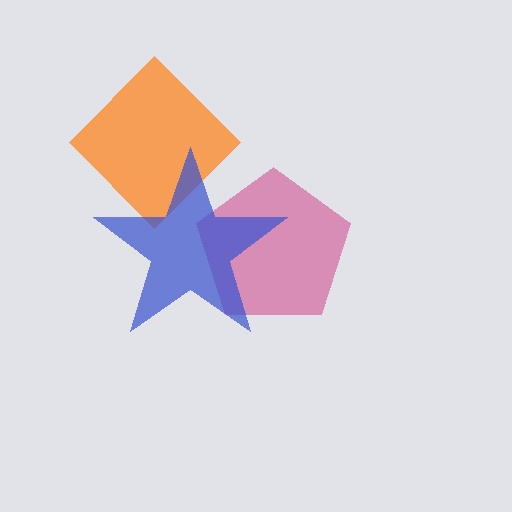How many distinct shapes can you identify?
There are 3 distinct shapes: a magenta pentagon, an orange diamond, a blue star.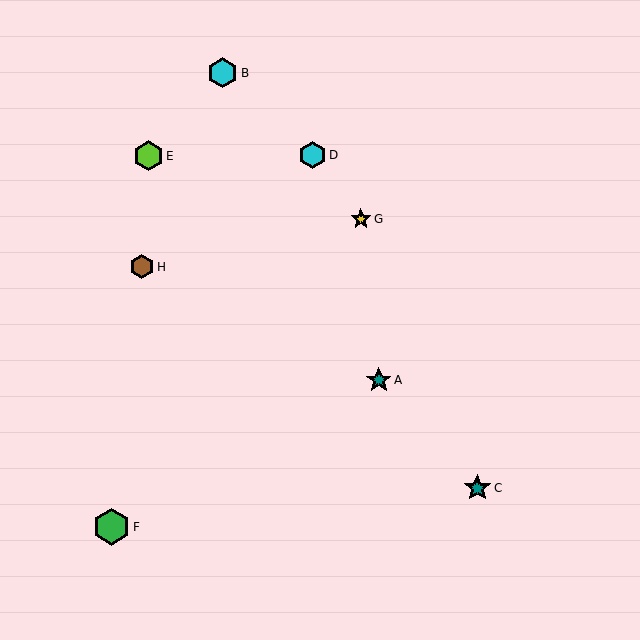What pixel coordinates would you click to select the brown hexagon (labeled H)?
Click at (142, 267) to select the brown hexagon H.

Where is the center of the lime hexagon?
The center of the lime hexagon is at (148, 156).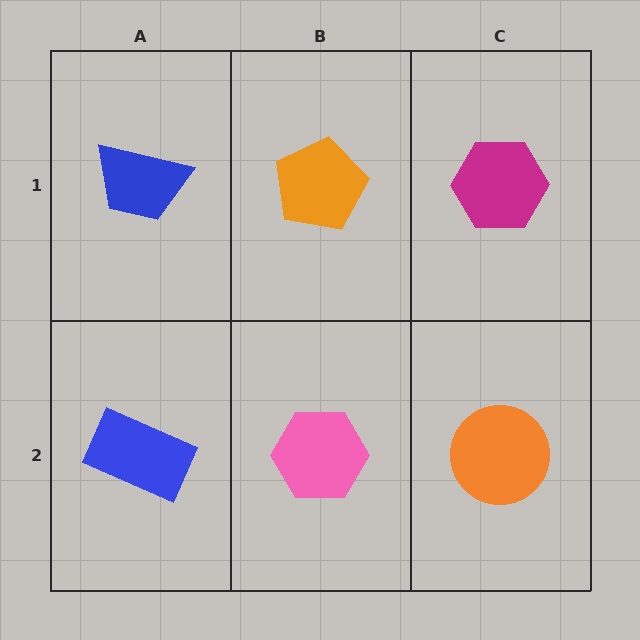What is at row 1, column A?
A blue trapezoid.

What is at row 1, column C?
A magenta hexagon.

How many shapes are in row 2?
3 shapes.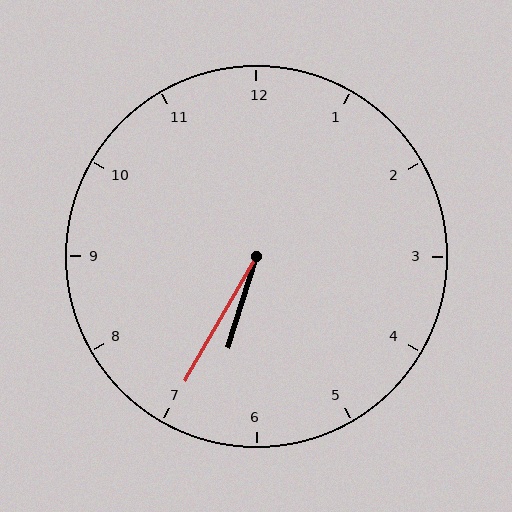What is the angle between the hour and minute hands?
Approximately 12 degrees.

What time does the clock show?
6:35.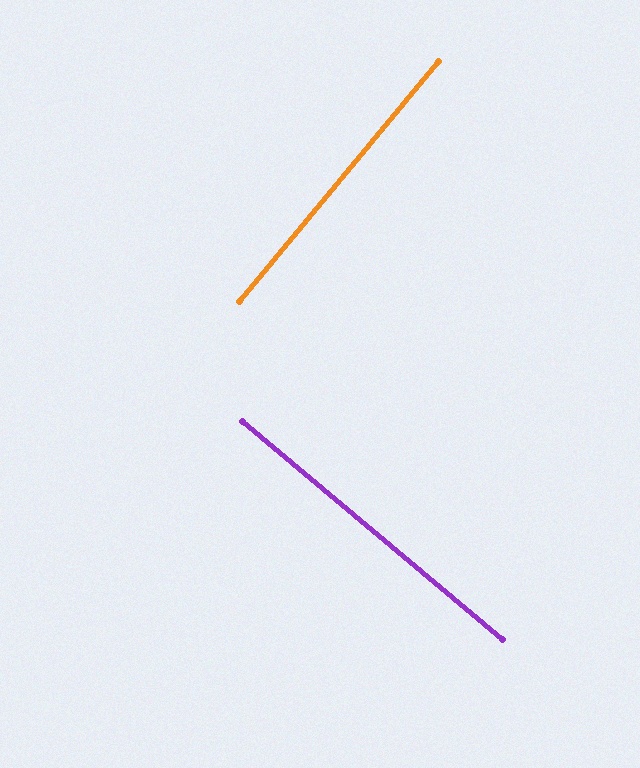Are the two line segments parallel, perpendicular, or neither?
Perpendicular — they meet at approximately 90°.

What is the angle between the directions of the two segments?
Approximately 90 degrees.